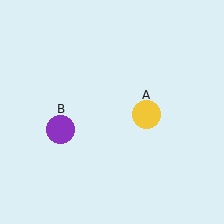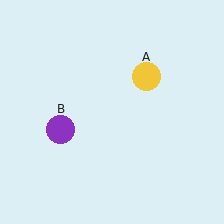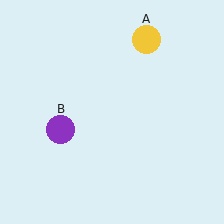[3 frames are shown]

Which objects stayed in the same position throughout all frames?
Purple circle (object B) remained stationary.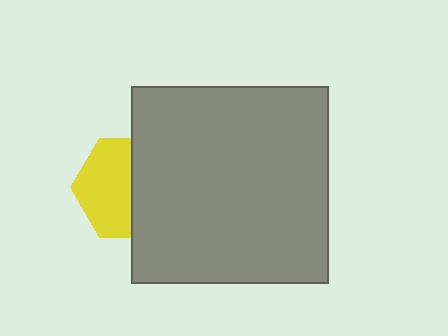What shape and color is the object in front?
The object in front is a gray square.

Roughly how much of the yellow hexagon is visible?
About half of it is visible (roughly 54%).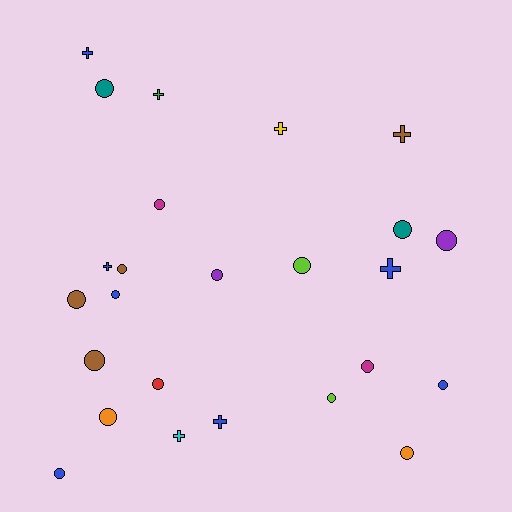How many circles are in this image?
There are 17 circles.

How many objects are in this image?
There are 25 objects.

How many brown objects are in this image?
There are 4 brown objects.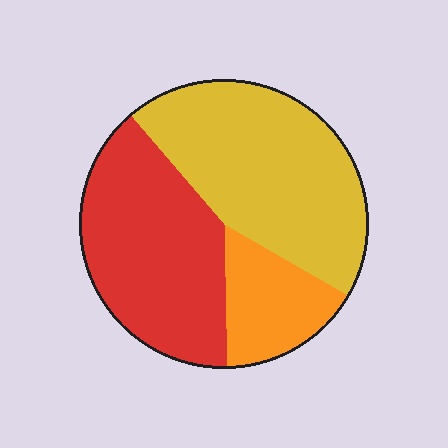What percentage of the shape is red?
Red takes up about two fifths (2/5) of the shape.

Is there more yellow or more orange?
Yellow.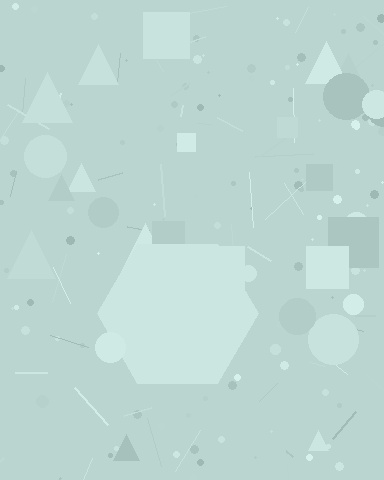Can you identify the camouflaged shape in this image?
The camouflaged shape is a hexagon.